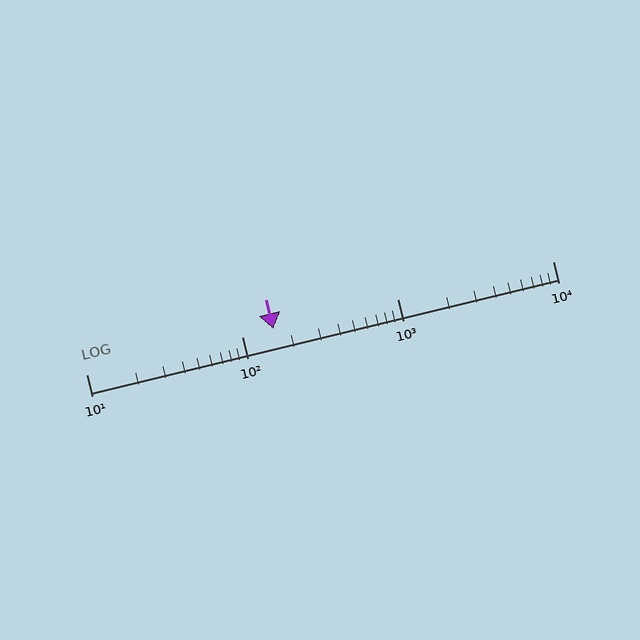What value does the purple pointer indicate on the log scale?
The pointer indicates approximately 160.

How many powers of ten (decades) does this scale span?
The scale spans 3 decades, from 10 to 10000.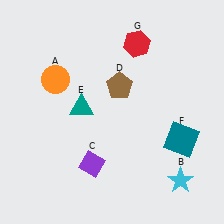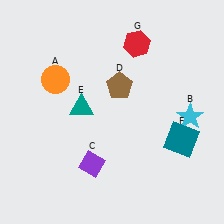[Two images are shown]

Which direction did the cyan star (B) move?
The cyan star (B) moved up.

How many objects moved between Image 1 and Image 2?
1 object moved between the two images.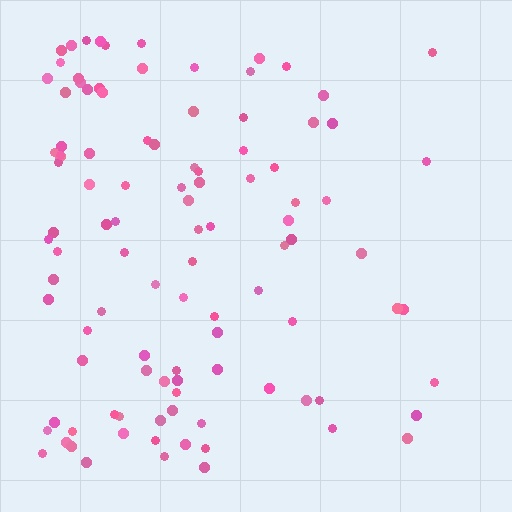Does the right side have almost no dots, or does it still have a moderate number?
Still a moderate number, just noticeably fewer than the left.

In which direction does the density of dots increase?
From right to left, with the left side densest.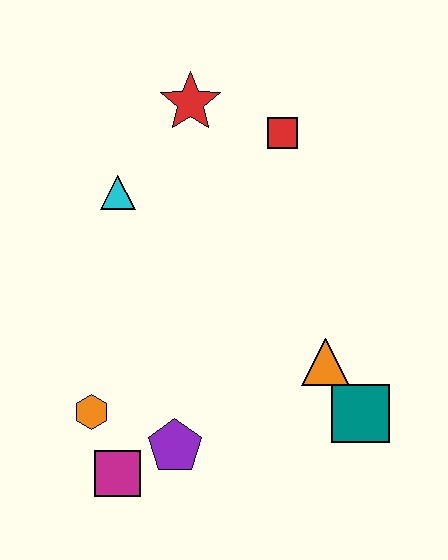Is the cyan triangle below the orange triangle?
No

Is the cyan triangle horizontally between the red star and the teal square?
No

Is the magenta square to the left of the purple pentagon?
Yes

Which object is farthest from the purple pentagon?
The red star is farthest from the purple pentagon.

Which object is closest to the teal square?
The orange triangle is closest to the teal square.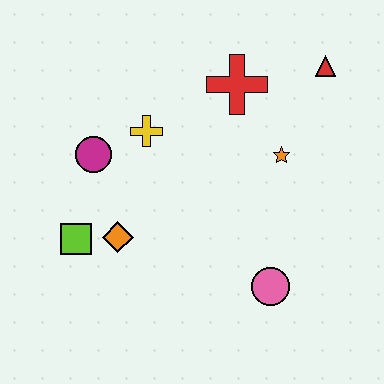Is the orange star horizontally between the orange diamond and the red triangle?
Yes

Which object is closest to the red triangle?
The red cross is closest to the red triangle.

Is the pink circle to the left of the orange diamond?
No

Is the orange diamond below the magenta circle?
Yes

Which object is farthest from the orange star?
The lime square is farthest from the orange star.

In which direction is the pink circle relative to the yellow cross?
The pink circle is below the yellow cross.